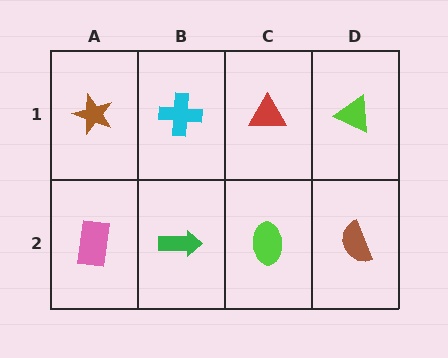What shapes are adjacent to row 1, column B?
A green arrow (row 2, column B), a brown star (row 1, column A), a red triangle (row 1, column C).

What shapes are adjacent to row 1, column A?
A pink rectangle (row 2, column A), a cyan cross (row 1, column B).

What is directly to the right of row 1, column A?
A cyan cross.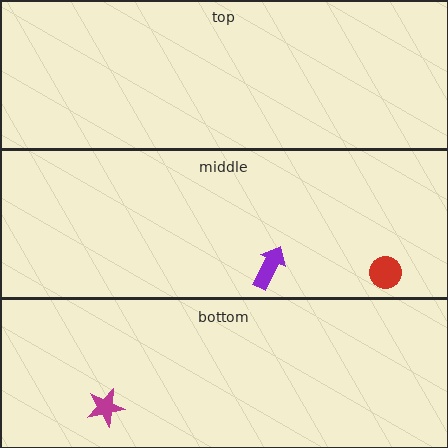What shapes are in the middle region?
The red circle, the purple arrow.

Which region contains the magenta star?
The bottom region.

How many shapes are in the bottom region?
1.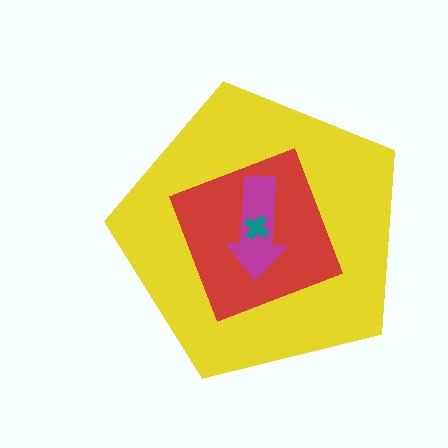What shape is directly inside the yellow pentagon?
The red square.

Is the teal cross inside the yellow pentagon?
Yes.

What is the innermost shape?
The teal cross.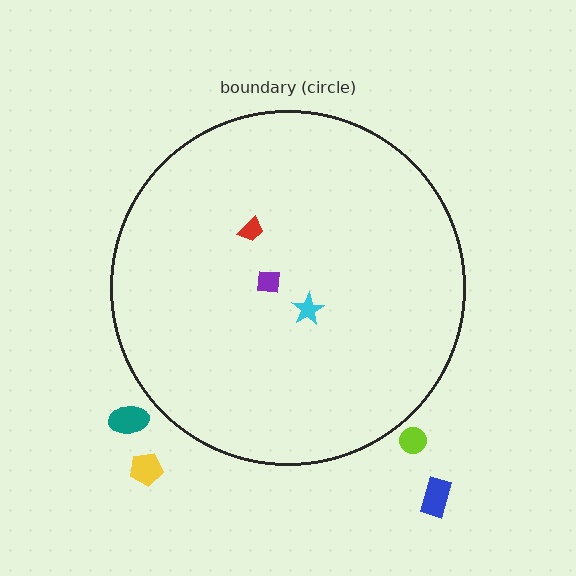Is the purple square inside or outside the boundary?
Inside.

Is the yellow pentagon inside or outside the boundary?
Outside.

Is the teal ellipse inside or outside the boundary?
Outside.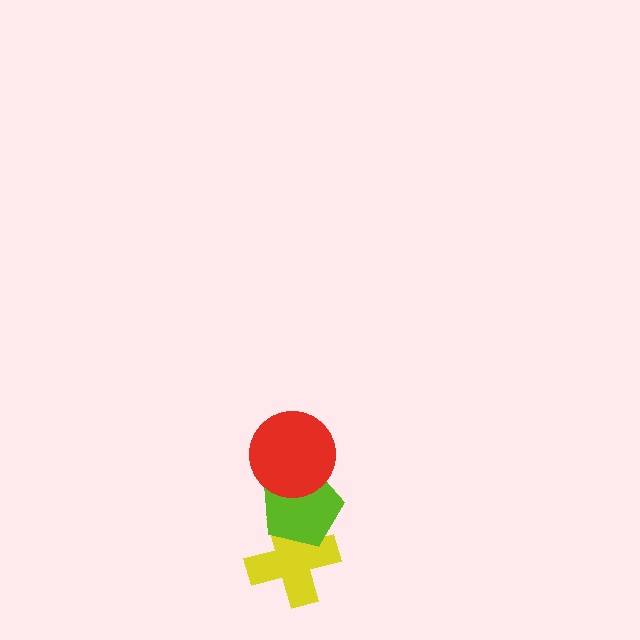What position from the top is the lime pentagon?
The lime pentagon is 2nd from the top.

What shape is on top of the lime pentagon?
The red circle is on top of the lime pentagon.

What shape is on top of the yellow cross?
The lime pentagon is on top of the yellow cross.